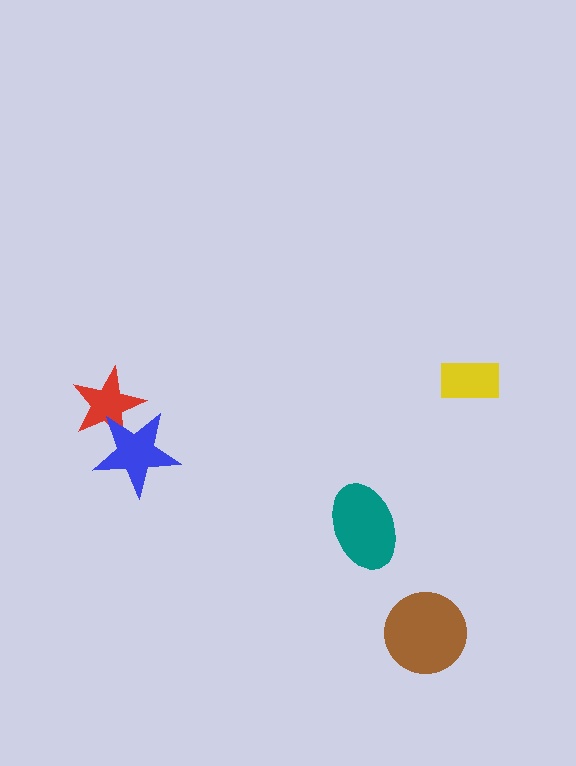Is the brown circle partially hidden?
No, no other shape covers it.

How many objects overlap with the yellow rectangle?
0 objects overlap with the yellow rectangle.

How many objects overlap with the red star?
1 object overlaps with the red star.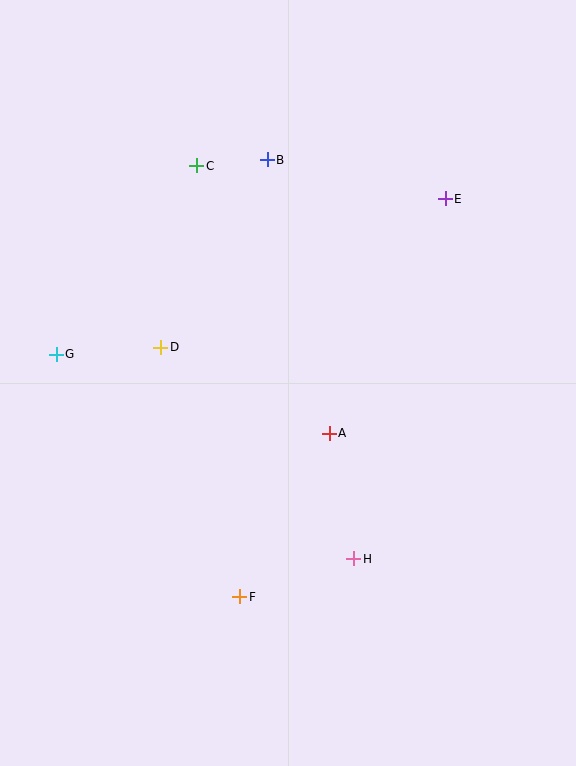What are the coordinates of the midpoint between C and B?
The midpoint between C and B is at (232, 163).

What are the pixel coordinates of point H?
Point H is at (354, 559).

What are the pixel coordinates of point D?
Point D is at (161, 347).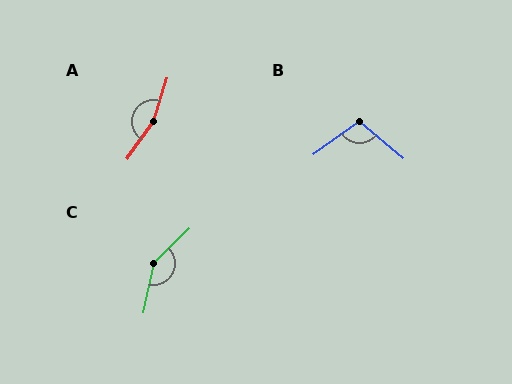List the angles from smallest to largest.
B (104°), C (147°), A (162°).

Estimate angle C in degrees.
Approximately 147 degrees.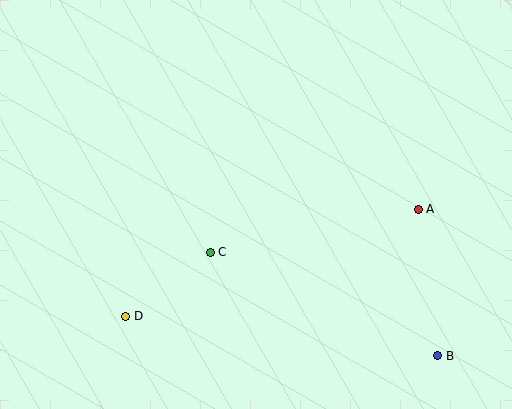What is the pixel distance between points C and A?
The distance between C and A is 213 pixels.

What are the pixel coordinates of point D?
Point D is at (126, 316).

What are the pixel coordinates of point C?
Point C is at (210, 252).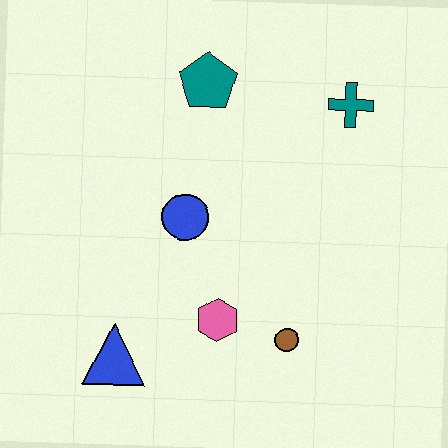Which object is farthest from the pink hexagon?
The teal cross is farthest from the pink hexagon.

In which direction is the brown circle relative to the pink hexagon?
The brown circle is to the right of the pink hexagon.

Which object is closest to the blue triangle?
The pink hexagon is closest to the blue triangle.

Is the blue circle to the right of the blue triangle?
Yes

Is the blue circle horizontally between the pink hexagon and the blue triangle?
Yes